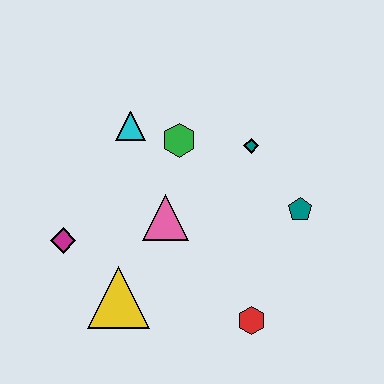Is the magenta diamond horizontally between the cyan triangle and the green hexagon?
No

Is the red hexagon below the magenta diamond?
Yes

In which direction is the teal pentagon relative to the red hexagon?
The teal pentagon is above the red hexagon.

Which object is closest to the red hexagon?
The teal pentagon is closest to the red hexagon.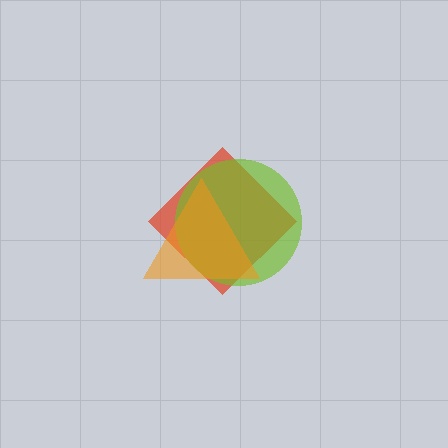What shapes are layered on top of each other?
The layered shapes are: a red diamond, a lime circle, an orange triangle.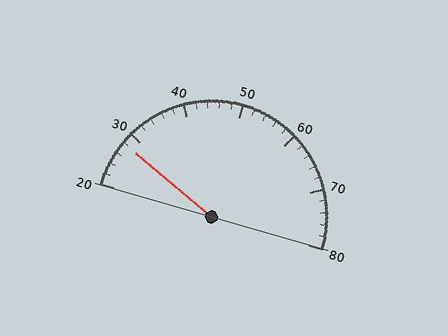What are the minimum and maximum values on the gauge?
The gauge ranges from 20 to 80.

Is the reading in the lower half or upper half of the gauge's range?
The reading is in the lower half of the range (20 to 80).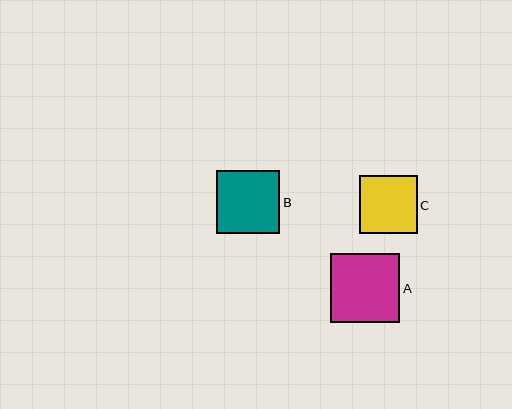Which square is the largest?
Square A is the largest with a size of approximately 69 pixels.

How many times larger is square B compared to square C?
Square B is approximately 1.1 times the size of square C.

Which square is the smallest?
Square C is the smallest with a size of approximately 58 pixels.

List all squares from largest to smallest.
From largest to smallest: A, B, C.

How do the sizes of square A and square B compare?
Square A and square B are approximately the same size.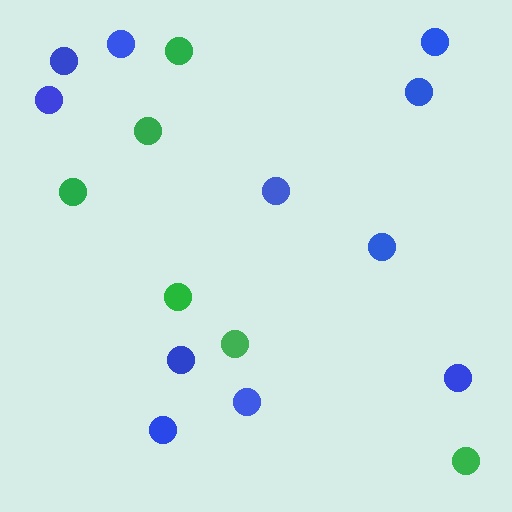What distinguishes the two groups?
There are 2 groups: one group of blue circles (11) and one group of green circles (6).